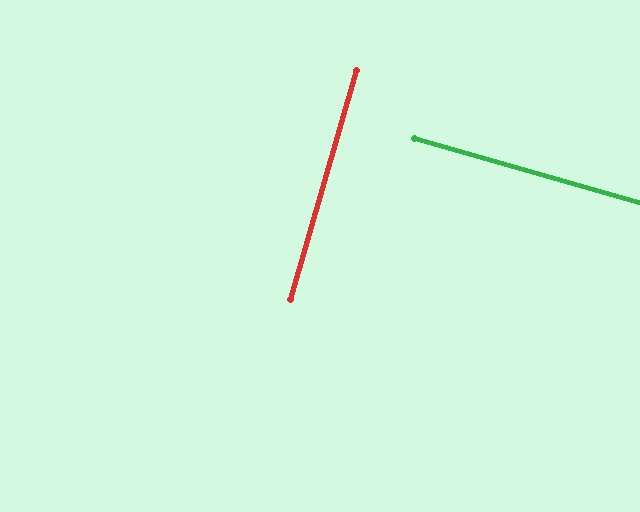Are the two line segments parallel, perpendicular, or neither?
Perpendicular — they meet at approximately 90°.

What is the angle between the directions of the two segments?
Approximately 90 degrees.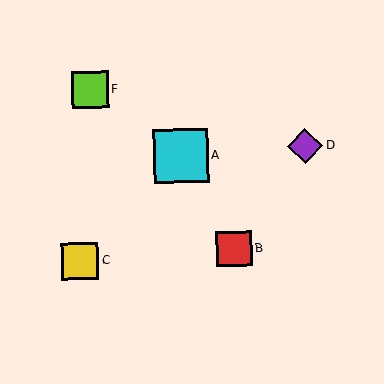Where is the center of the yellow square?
The center of the yellow square is at (80, 261).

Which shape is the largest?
The cyan square (labeled A) is the largest.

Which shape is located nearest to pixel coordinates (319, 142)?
The purple diamond (labeled D) at (305, 146) is nearest to that location.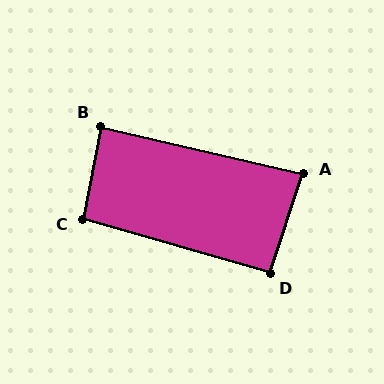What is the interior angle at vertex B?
Approximately 88 degrees (approximately right).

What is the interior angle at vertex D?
Approximately 92 degrees (approximately right).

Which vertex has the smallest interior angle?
A, at approximately 85 degrees.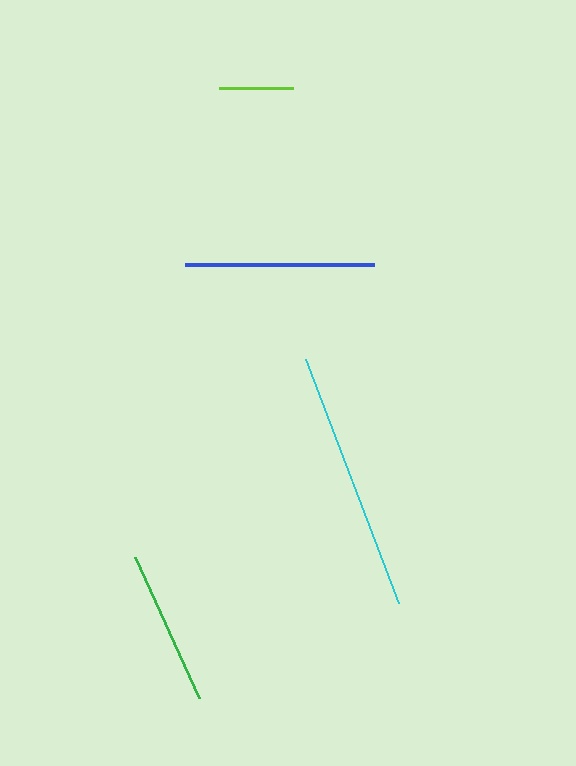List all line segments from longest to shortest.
From longest to shortest: cyan, blue, green, lime.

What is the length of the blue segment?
The blue segment is approximately 189 pixels long.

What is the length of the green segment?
The green segment is approximately 155 pixels long.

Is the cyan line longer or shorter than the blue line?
The cyan line is longer than the blue line.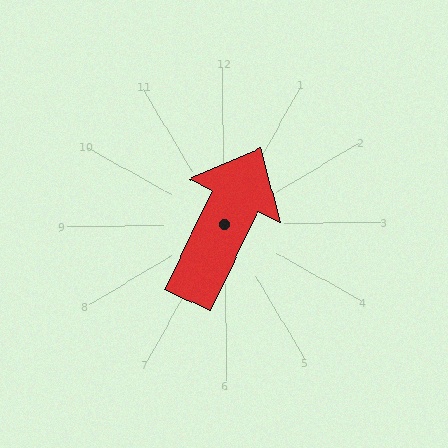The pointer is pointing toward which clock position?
Roughly 1 o'clock.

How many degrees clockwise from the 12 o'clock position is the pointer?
Approximately 26 degrees.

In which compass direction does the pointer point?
Northeast.